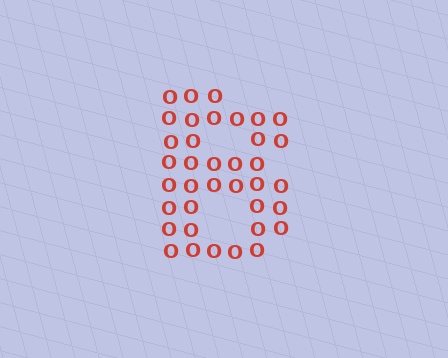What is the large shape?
The large shape is the letter B.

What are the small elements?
The small elements are letter O's.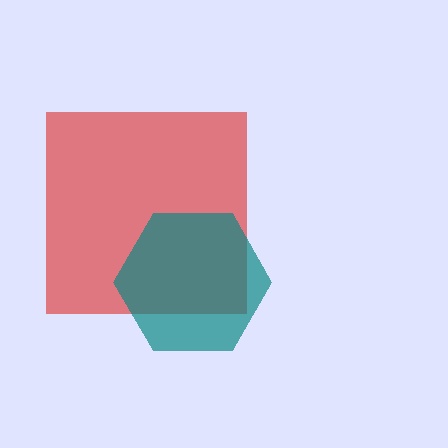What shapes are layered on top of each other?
The layered shapes are: a red square, a teal hexagon.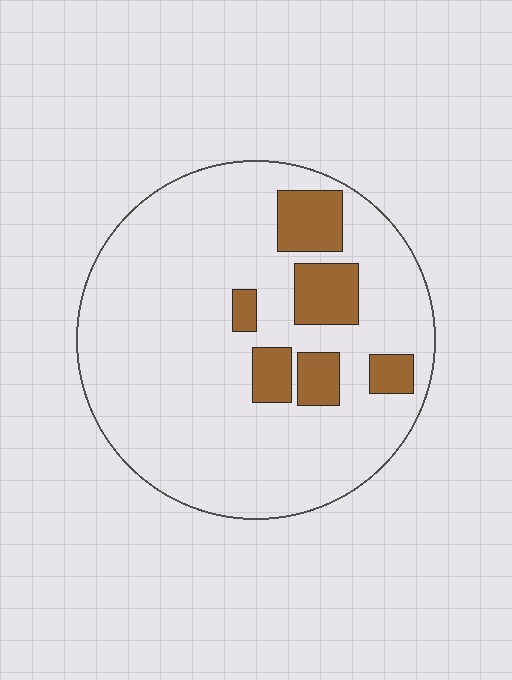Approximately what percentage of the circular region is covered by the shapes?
Approximately 15%.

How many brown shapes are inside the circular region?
6.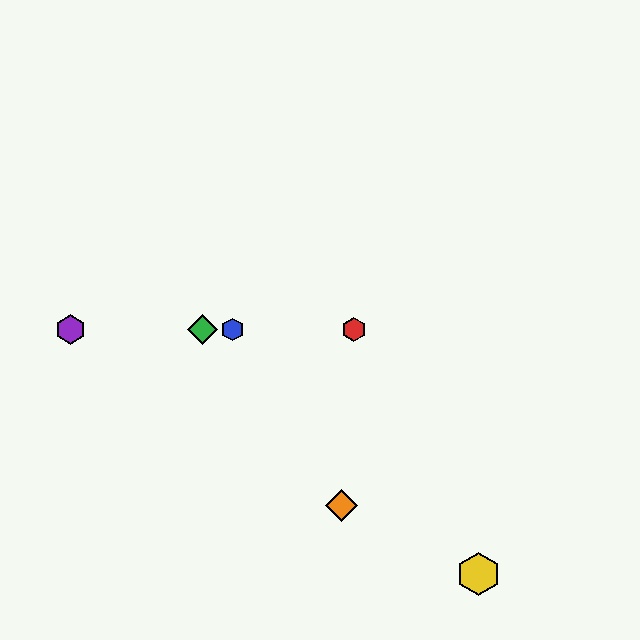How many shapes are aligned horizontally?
4 shapes (the red hexagon, the blue hexagon, the green diamond, the purple hexagon) are aligned horizontally.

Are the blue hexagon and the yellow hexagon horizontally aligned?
No, the blue hexagon is at y≈330 and the yellow hexagon is at y≈574.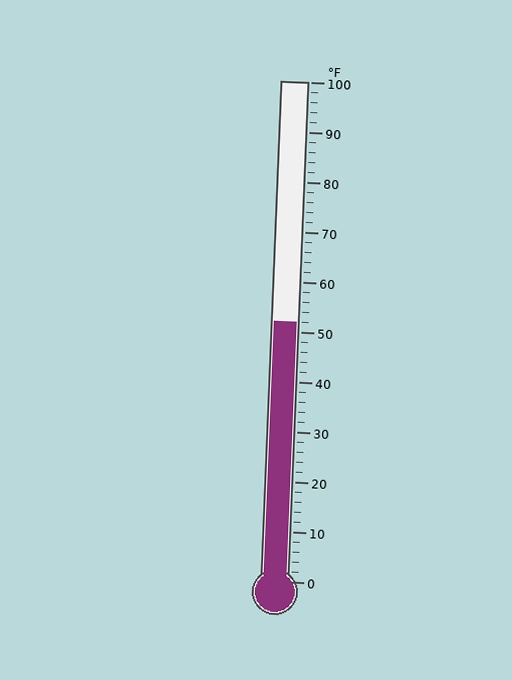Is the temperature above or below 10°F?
The temperature is above 10°F.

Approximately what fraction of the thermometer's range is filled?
The thermometer is filled to approximately 50% of its range.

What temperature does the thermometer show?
The thermometer shows approximately 52°F.